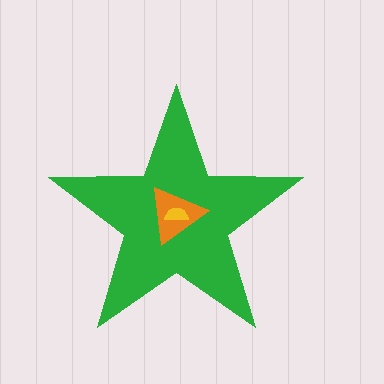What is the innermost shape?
The yellow semicircle.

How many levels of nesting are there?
3.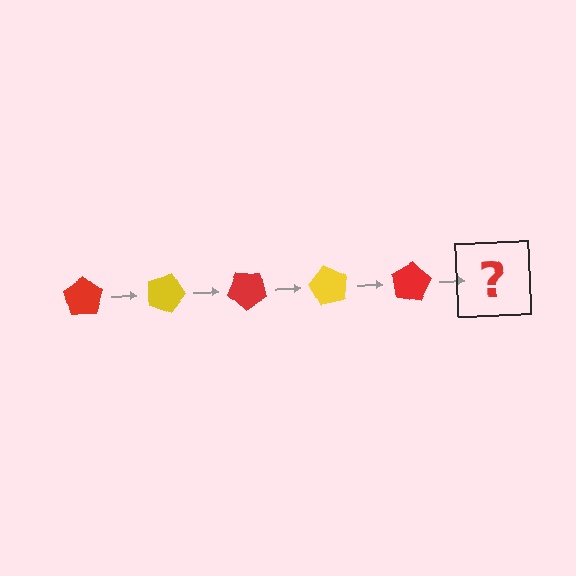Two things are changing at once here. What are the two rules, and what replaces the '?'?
The two rules are that it rotates 20 degrees each step and the color cycles through red and yellow. The '?' should be a yellow pentagon, rotated 100 degrees from the start.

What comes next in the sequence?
The next element should be a yellow pentagon, rotated 100 degrees from the start.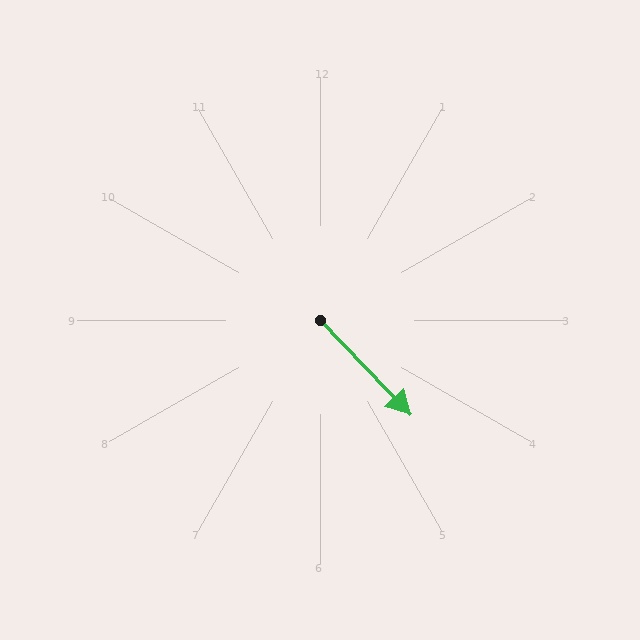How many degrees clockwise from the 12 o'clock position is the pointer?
Approximately 136 degrees.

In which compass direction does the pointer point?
Southeast.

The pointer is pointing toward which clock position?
Roughly 5 o'clock.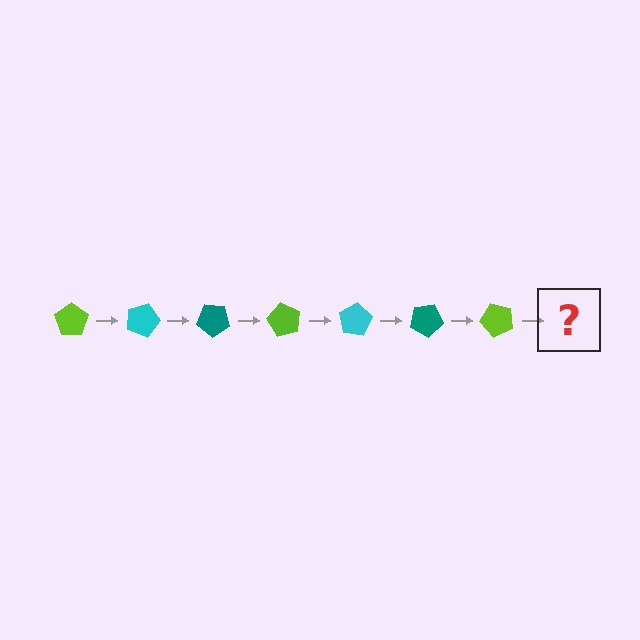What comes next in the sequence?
The next element should be a cyan pentagon, rotated 140 degrees from the start.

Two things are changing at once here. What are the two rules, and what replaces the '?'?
The two rules are that it rotates 20 degrees each step and the color cycles through lime, cyan, and teal. The '?' should be a cyan pentagon, rotated 140 degrees from the start.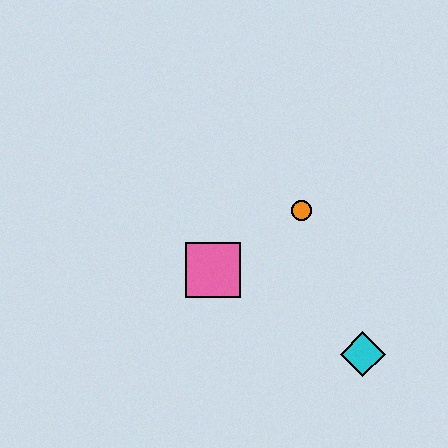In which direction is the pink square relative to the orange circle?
The pink square is to the left of the orange circle.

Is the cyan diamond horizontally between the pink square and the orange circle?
No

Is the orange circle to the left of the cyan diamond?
Yes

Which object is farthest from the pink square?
The cyan diamond is farthest from the pink square.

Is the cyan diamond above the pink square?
No